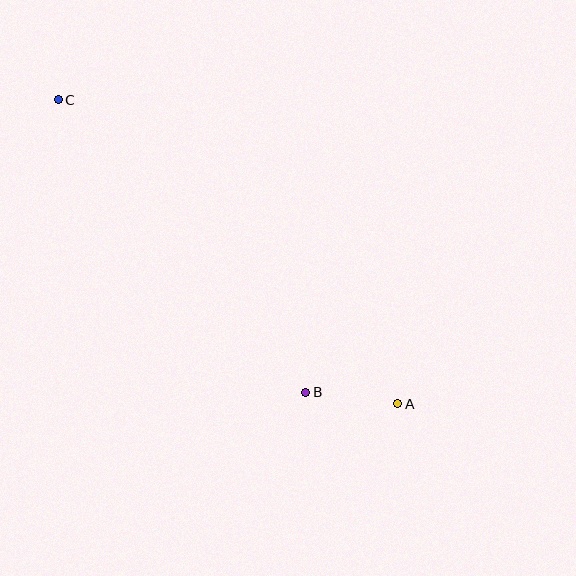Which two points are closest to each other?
Points A and B are closest to each other.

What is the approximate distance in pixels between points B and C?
The distance between B and C is approximately 383 pixels.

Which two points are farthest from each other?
Points A and C are farthest from each other.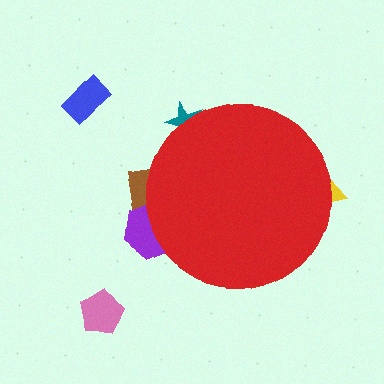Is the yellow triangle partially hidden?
Yes, the yellow triangle is partially hidden behind the red circle.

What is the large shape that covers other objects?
A red circle.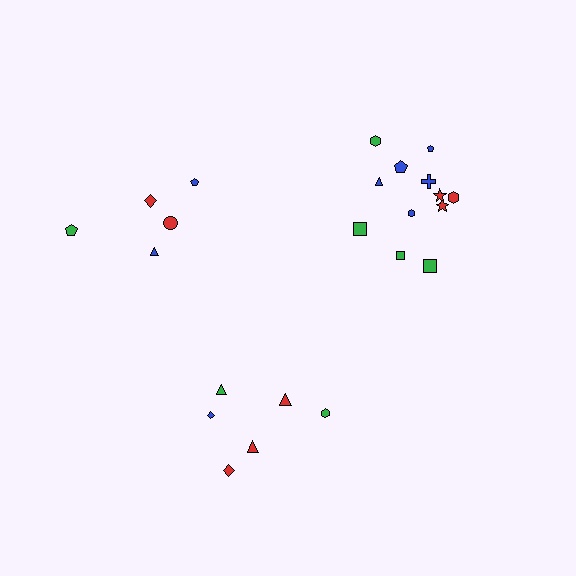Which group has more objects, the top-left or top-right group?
The top-right group.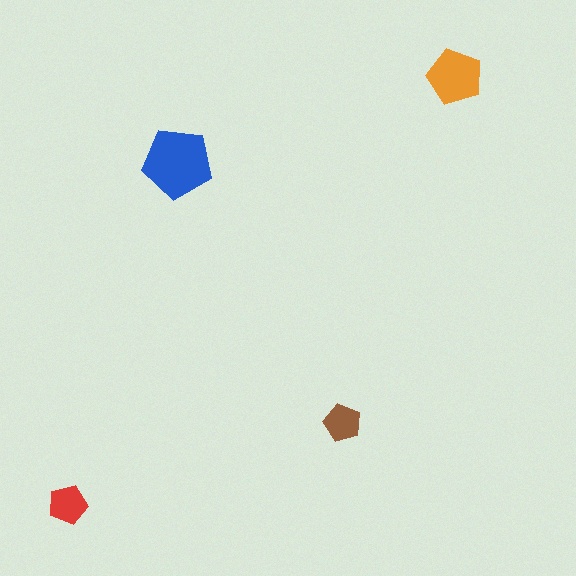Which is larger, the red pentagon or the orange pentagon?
The orange one.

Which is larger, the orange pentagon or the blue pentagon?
The blue one.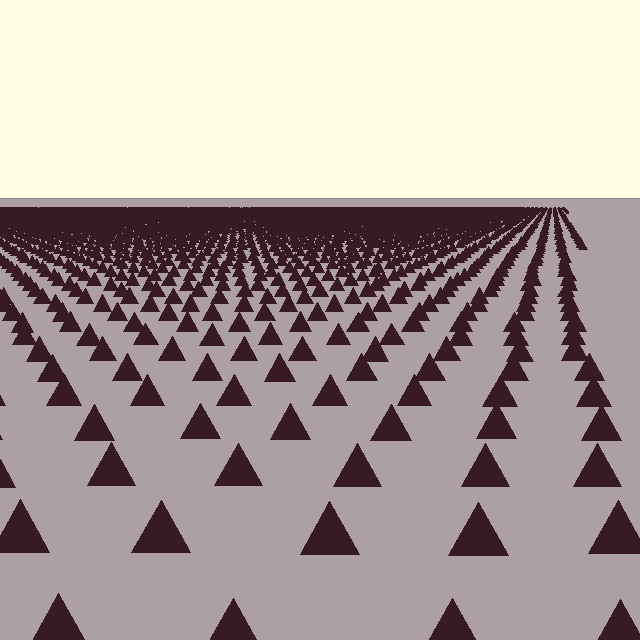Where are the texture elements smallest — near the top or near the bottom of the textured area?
Near the top.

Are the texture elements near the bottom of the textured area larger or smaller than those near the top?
Larger. Near the bottom, elements are closer to the viewer and appear at a bigger on-screen size.